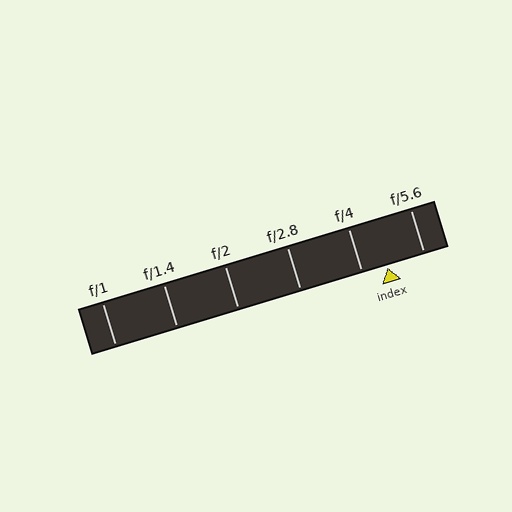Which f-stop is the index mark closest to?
The index mark is closest to f/4.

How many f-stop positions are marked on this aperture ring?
There are 6 f-stop positions marked.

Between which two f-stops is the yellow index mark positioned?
The index mark is between f/4 and f/5.6.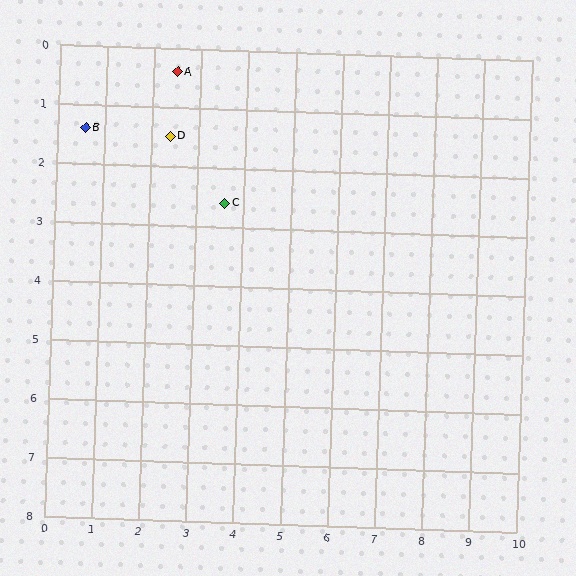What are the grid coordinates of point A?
Point A is at approximately (2.5, 0.4).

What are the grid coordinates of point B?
Point B is at approximately (0.6, 1.4).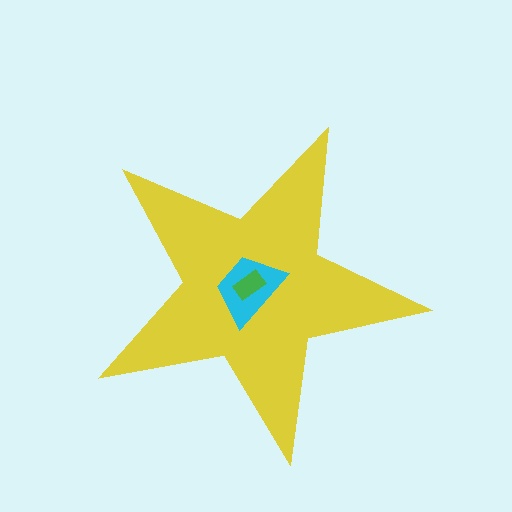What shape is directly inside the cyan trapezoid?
The green rectangle.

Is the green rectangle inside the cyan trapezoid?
Yes.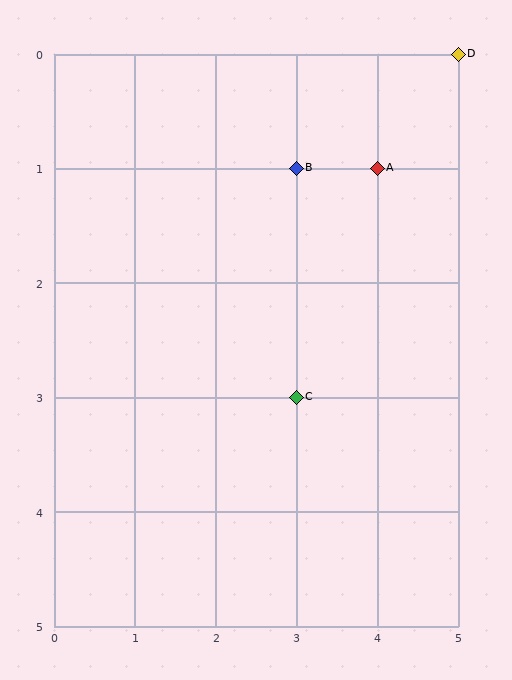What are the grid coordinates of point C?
Point C is at grid coordinates (3, 3).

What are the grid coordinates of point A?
Point A is at grid coordinates (4, 1).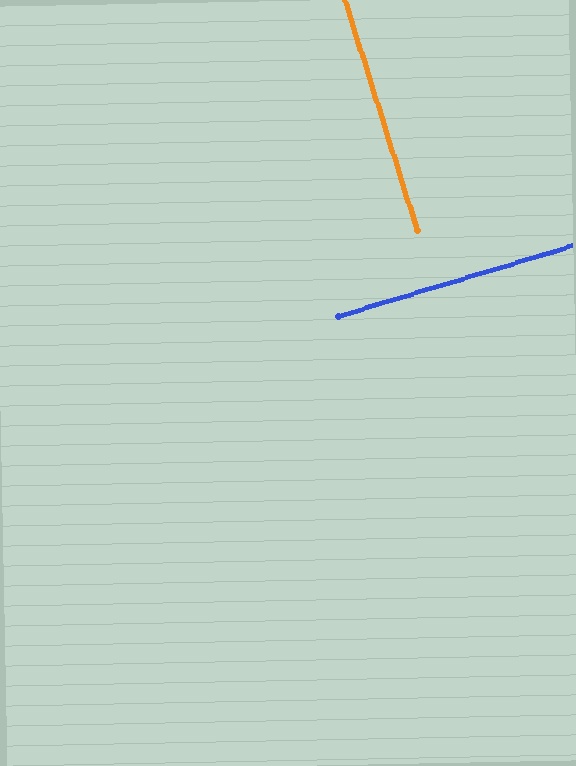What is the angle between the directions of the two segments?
Approximately 89 degrees.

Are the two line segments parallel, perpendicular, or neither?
Perpendicular — they meet at approximately 89°.